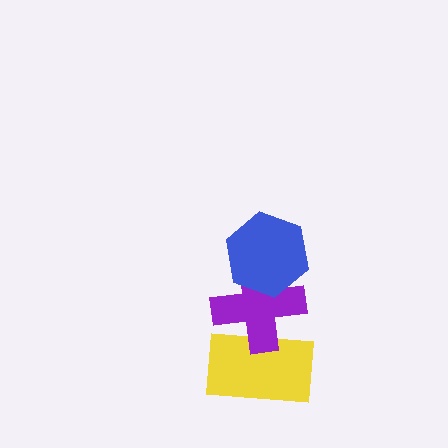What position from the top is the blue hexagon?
The blue hexagon is 1st from the top.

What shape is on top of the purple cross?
The blue hexagon is on top of the purple cross.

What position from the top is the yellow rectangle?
The yellow rectangle is 3rd from the top.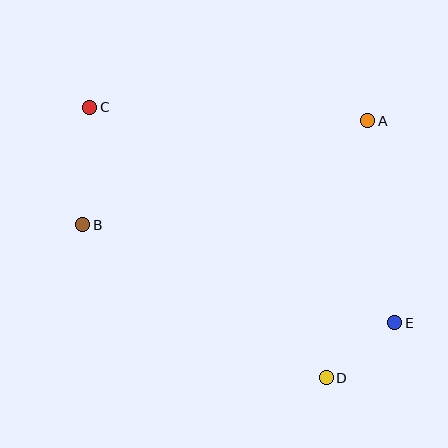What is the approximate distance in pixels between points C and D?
The distance between C and D is approximately 359 pixels.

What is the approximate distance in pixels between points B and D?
The distance between B and D is approximately 287 pixels.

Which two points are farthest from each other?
Points C and E are farthest from each other.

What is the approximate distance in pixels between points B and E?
The distance between B and E is approximately 327 pixels.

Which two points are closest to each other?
Points D and E are closest to each other.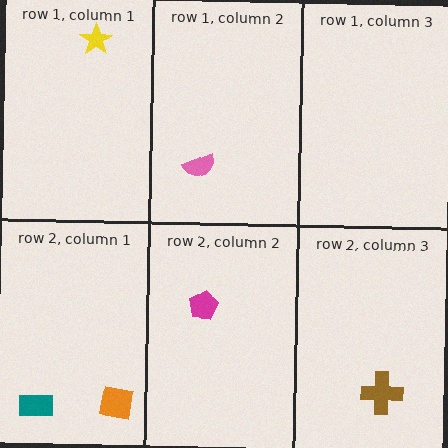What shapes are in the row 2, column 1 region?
The teal rectangle, the orange square.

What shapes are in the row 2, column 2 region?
The magenta pentagon.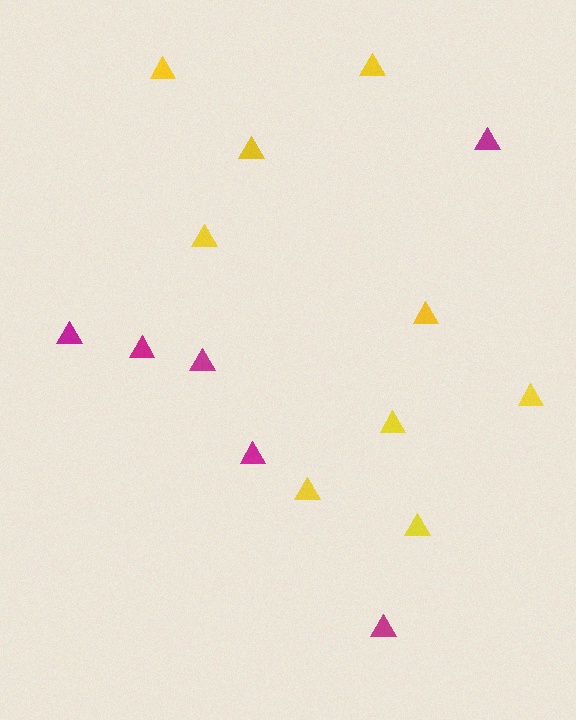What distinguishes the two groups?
There are 2 groups: one group of magenta triangles (6) and one group of yellow triangles (9).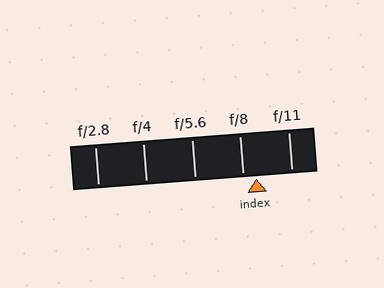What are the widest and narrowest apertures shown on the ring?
The widest aperture shown is f/2.8 and the narrowest is f/11.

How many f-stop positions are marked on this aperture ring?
There are 5 f-stop positions marked.